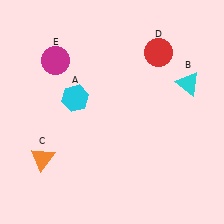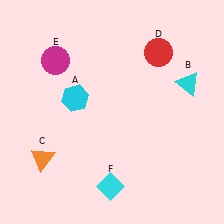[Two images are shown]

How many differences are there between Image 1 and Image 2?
There is 1 difference between the two images.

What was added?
A cyan diamond (F) was added in Image 2.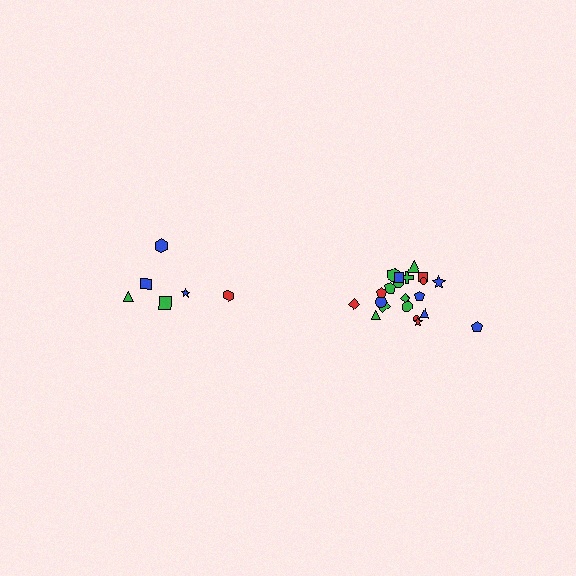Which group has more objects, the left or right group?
The right group.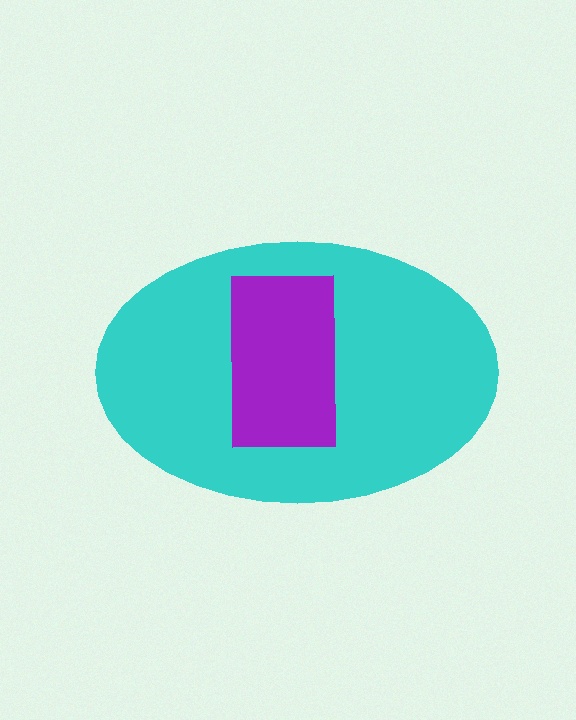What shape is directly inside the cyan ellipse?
The purple rectangle.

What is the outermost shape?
The cyan ellipse.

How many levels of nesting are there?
2.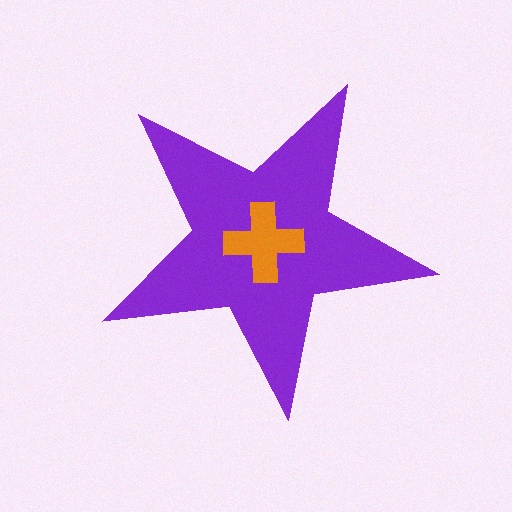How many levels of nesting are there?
2.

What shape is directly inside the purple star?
The orange cross.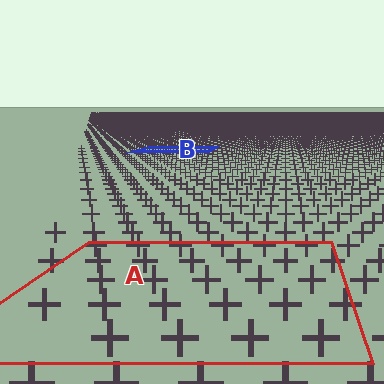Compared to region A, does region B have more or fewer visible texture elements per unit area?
Region B has more texture elements per unit area — they are packed more densely because it is farther away.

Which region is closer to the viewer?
Region A is closer. The texture elements there are larger and more spread out.